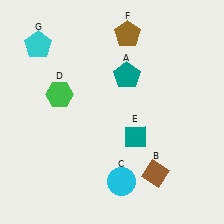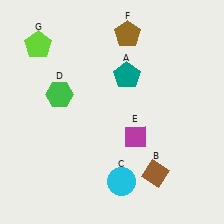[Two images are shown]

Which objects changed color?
E changed from teal to magenta. G changed from cyan to lime.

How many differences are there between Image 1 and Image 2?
There are 2 differences between the two images.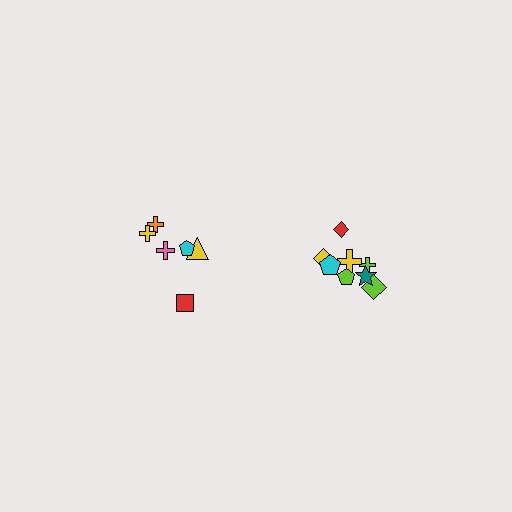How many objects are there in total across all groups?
There are 14 objects.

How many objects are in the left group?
There are 6 objects.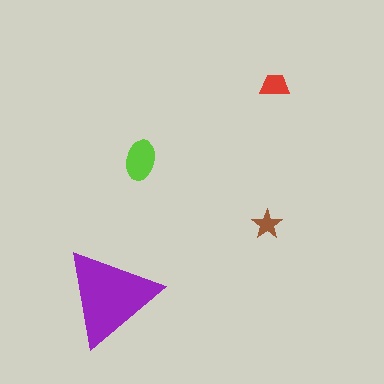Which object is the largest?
The purple triangle.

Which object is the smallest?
The brown star.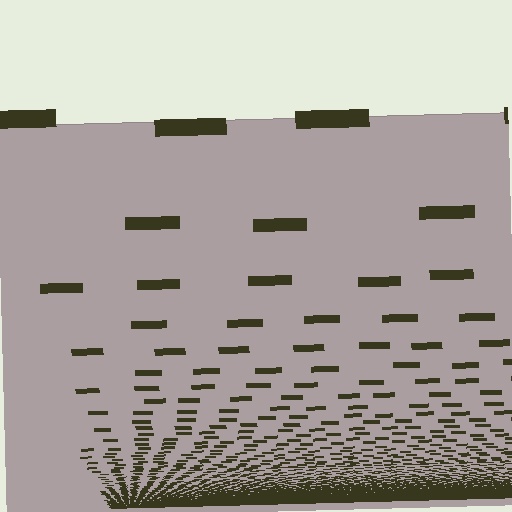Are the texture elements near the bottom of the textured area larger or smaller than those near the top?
Smaller. The gradient is inverted — elements near the bottom are smaller and denser.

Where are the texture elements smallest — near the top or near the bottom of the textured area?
Near the bottom.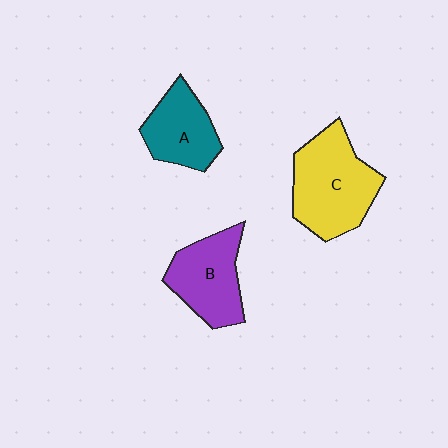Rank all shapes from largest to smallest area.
From largest to smallest: C (yellow), B (purple), A (teal).